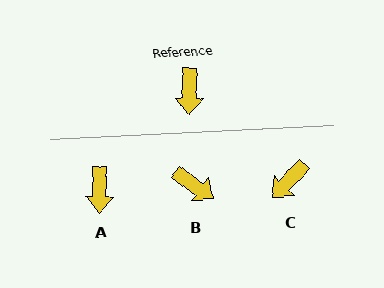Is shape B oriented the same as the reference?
No, it is off by about 54 degrees.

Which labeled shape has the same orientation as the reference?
A.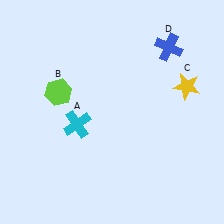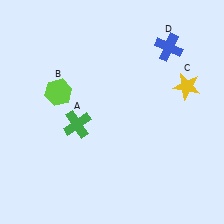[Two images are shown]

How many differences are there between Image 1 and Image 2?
There is 1 difference between the two images.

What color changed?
The cross (A) changed from cyan in Image 1 to green in Image 2.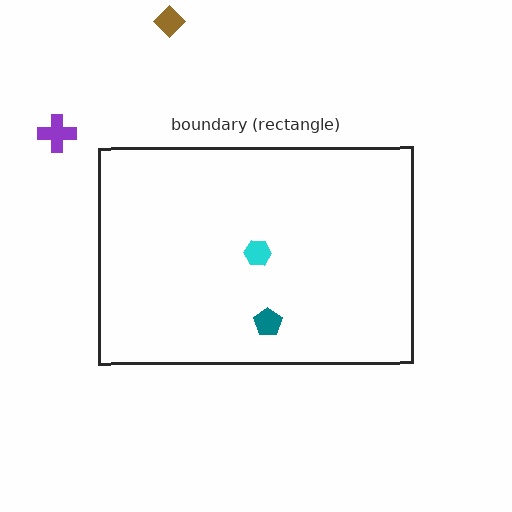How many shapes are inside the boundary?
2 inside, 2 outside.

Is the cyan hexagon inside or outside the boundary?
Inside.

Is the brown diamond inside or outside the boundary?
Outside.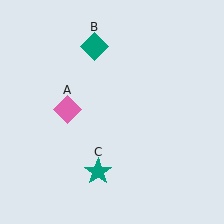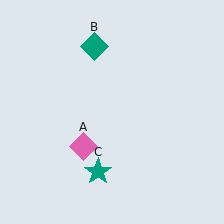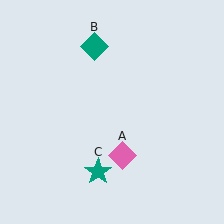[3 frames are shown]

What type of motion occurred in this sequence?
The pink diamond (object A) rotated counterclockwise around the center of the scene.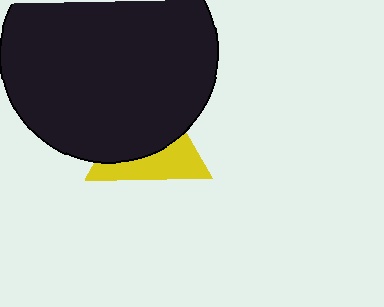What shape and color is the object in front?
The object in front is a black circle.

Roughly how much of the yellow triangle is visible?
A small part of it is visible (roughly 42%).